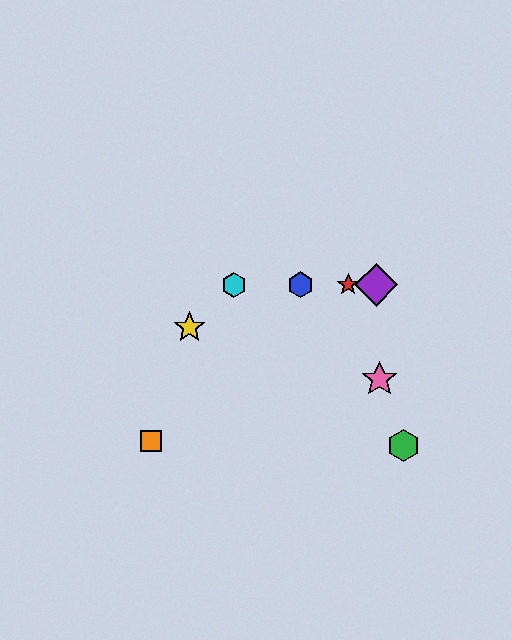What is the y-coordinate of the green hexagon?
The green hexagon is at y≈446.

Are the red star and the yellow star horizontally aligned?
No, the red star is at y≈285 and the yellow star is at y≈328.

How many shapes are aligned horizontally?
4 shapes (the red star, the blue hexagon, the purple diamond, the cyan hexagon) are aligned horizontally.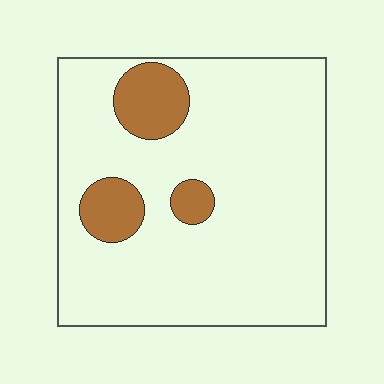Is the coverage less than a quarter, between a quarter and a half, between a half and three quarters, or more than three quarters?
Less than a quarter.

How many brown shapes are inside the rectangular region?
3.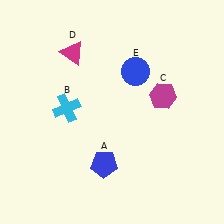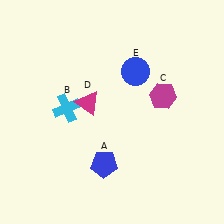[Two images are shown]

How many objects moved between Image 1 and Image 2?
1 object moved between the two images.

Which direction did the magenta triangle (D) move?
The magenta triangle (D) moved down.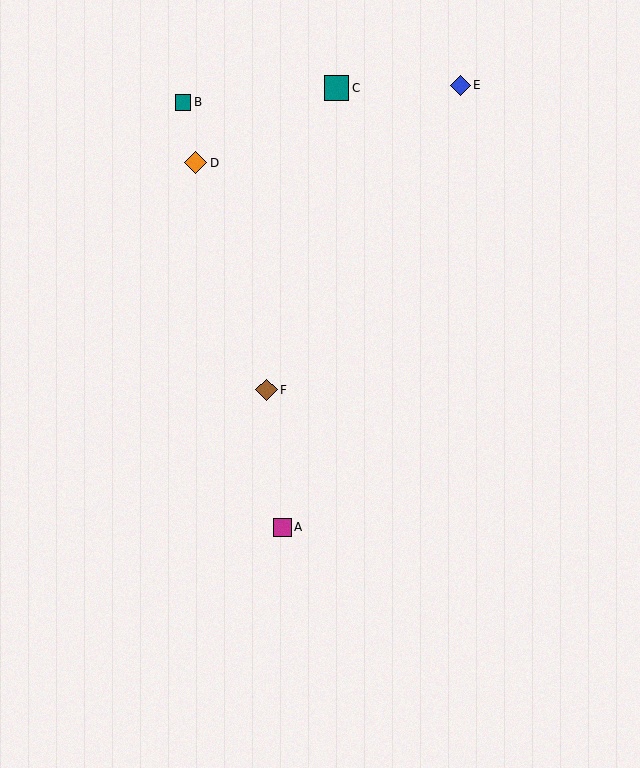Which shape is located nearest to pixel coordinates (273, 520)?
The magenta square (labeled A) at (282, 527) is nearest to that location.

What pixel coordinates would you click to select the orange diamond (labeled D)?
Click at (196, 163) to select the orange diamond D.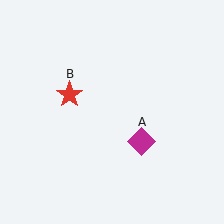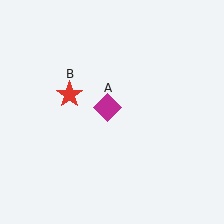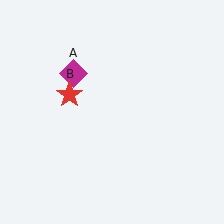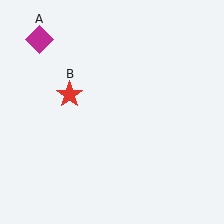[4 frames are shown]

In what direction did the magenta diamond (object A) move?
The magenta diamond (object A) moved up and to the left.